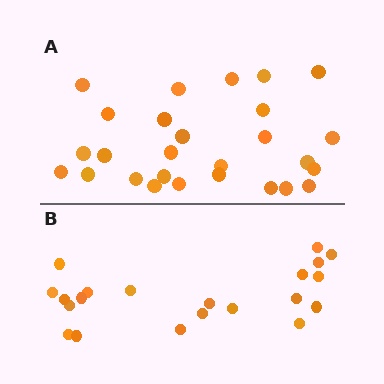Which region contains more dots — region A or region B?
Region A (the top region) has more dots.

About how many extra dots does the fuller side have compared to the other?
Region A has about 6 more dots than region B.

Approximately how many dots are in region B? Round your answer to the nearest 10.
About 20 dots. (The exact count is 21, which rounds to 20.)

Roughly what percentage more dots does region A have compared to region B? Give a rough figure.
About 30% more.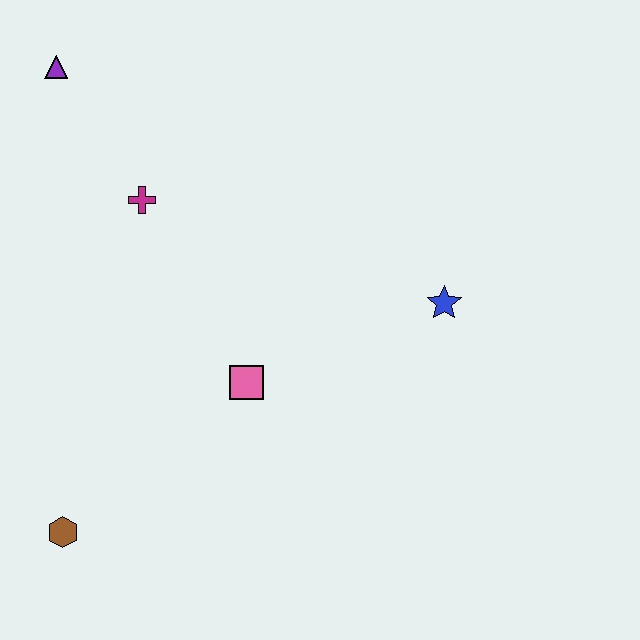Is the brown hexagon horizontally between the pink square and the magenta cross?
No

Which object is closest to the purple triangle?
The magenta cross is closest to the purple triangle.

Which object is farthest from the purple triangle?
The brown hexagon is farthest from the purple triangle.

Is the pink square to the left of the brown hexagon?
No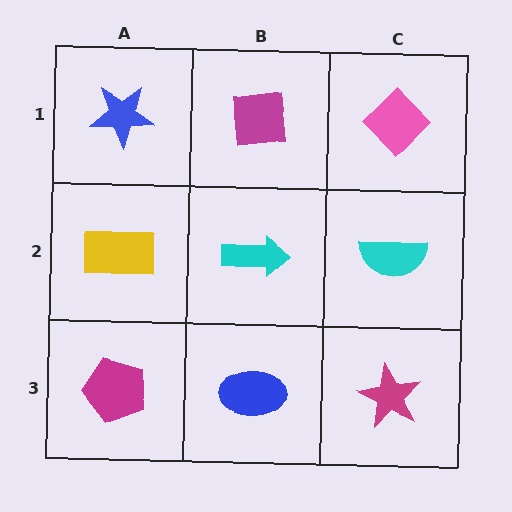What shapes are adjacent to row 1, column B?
A cyan arrow (row 2, column B), a blue star (row 1, column A), a pink diamond (row 1, column C).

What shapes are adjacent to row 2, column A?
A blue star (row 1, column A), a magenta pentagon (row 3, column A), a cyan arrow (row 2, column B).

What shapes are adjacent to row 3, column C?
A cyan semicircle (row 2, column C), a blue ellipse (row 3, column B).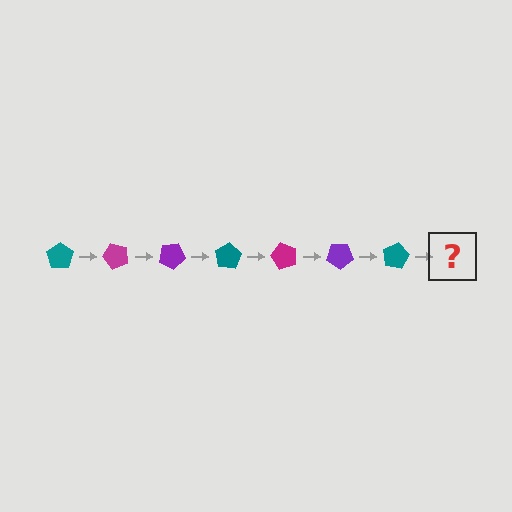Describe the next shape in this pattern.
It should be a magenta pentagon, rotated 350 degrees from the start.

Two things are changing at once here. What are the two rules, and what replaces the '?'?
The two rules are that it rotates 50 degrees each step and the color cycles through teal, magenta, and purple. The '?' should be a magenta pentagon, rotated 350 degrees from the start.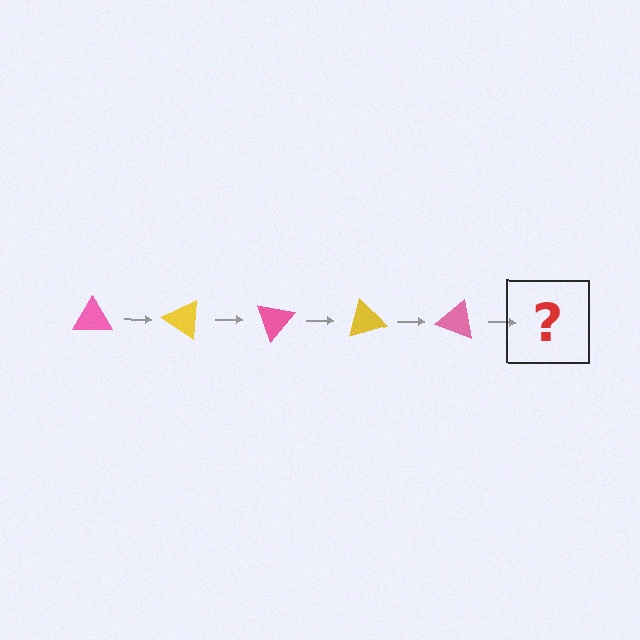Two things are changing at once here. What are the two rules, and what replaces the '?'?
The two rules are that it rotates 35 degrees each step and the color cycles through pink and yellow. The '?' should be a yellow triangle, rotated 175 degrees from the start.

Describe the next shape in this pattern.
It should be a yellow triangle, rotated 175 degrees from the start.